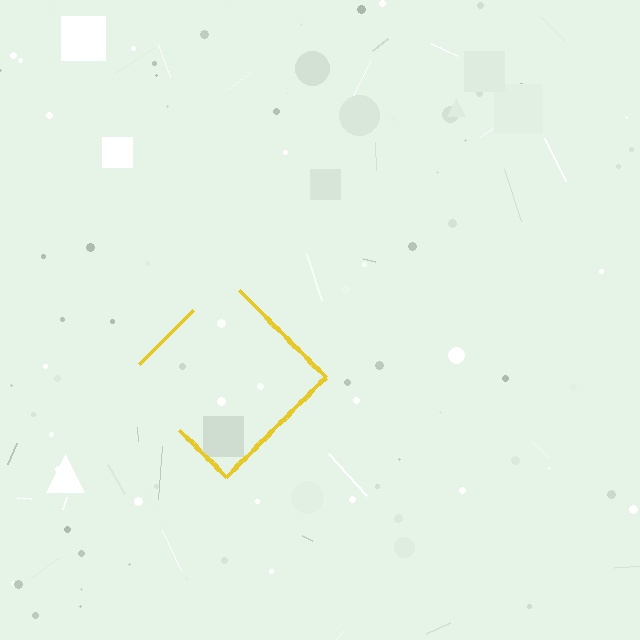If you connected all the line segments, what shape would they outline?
They would outline a diamond.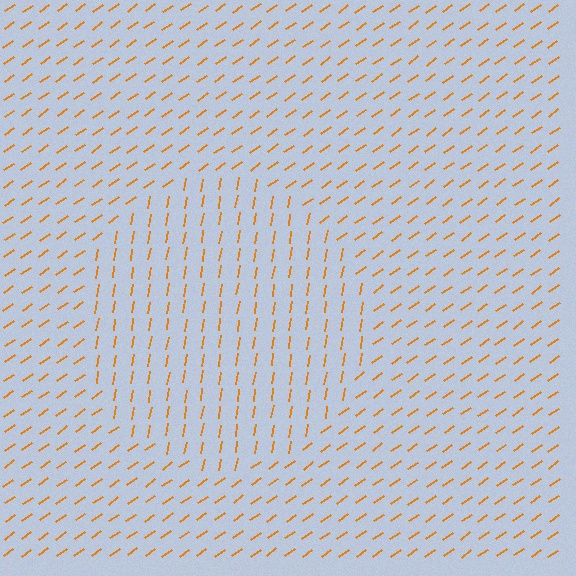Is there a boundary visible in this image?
Yes, there is a texture boundary formed by a change in line orientation.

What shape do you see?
I see a circle.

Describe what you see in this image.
The image is filled with small orange line segments. A circle region in the image has lines oriented differently from the surrounding lines, creating a visible texture boundary.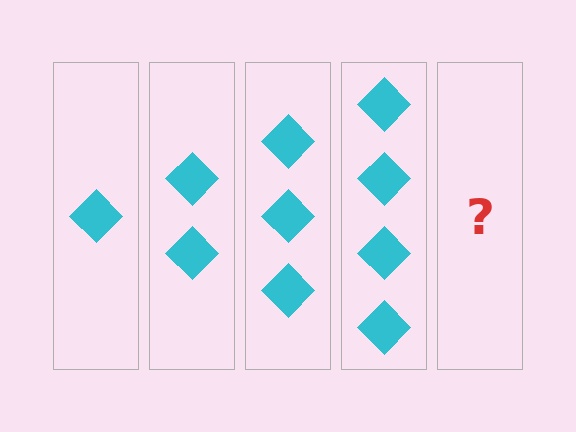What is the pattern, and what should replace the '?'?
The pattern is that each step adds one more diamond. The '?' should be 5 diamonds.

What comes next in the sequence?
The next element should be 5 diamonds.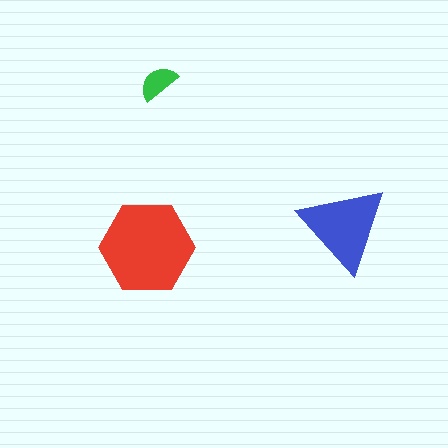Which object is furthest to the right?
The blue triangle is rightmost.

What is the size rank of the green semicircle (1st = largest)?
3rd.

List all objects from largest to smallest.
The red hexagon, the blue triangle, the green semicircle.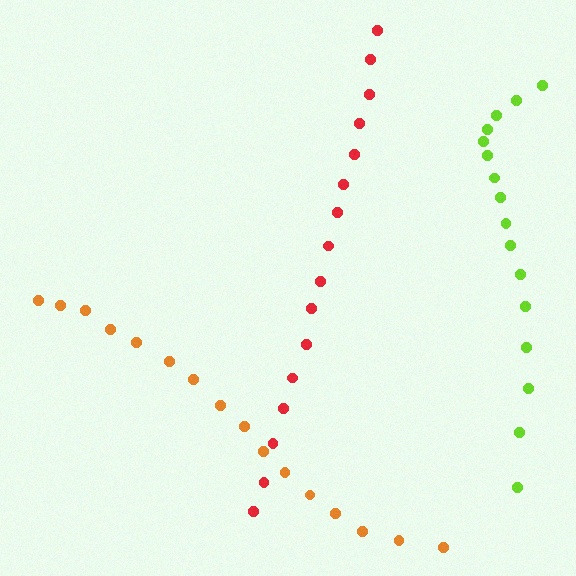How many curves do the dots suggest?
There are 3 distinct paths.